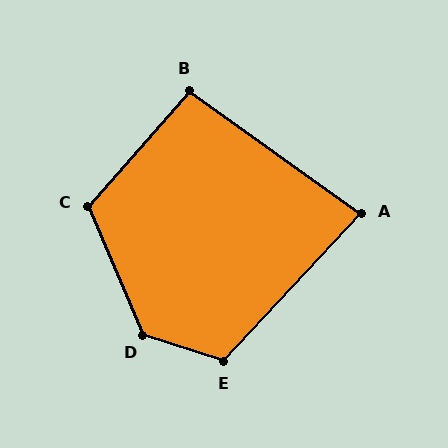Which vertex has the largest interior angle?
D, at approximately 131 degrees.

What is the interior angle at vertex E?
Approximately 115 degrees (obtuse).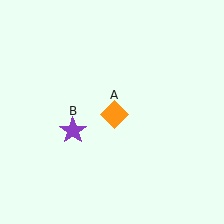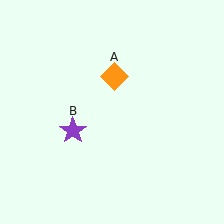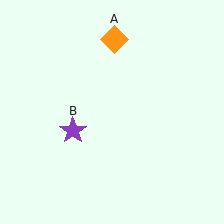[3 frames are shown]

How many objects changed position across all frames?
1 object changed position: orange diamond (object A).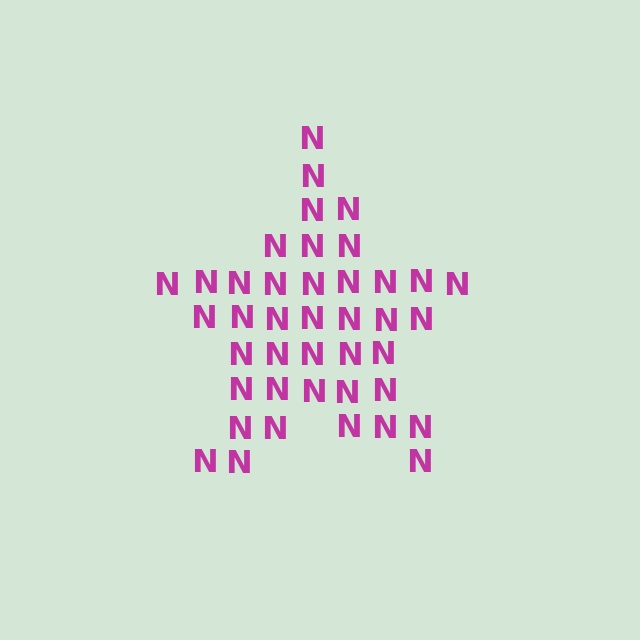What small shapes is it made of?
It is made of small letter N's.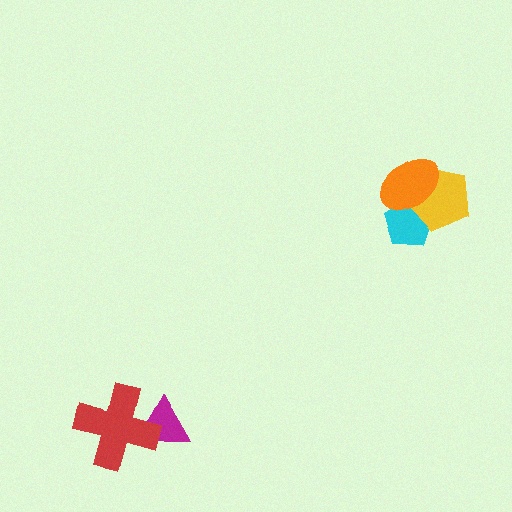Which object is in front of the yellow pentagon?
The orange ellipse is in front of the yellow pentagon.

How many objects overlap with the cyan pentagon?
2 objects overlap with the cyan pentagon.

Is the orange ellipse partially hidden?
No, no other shape covers it.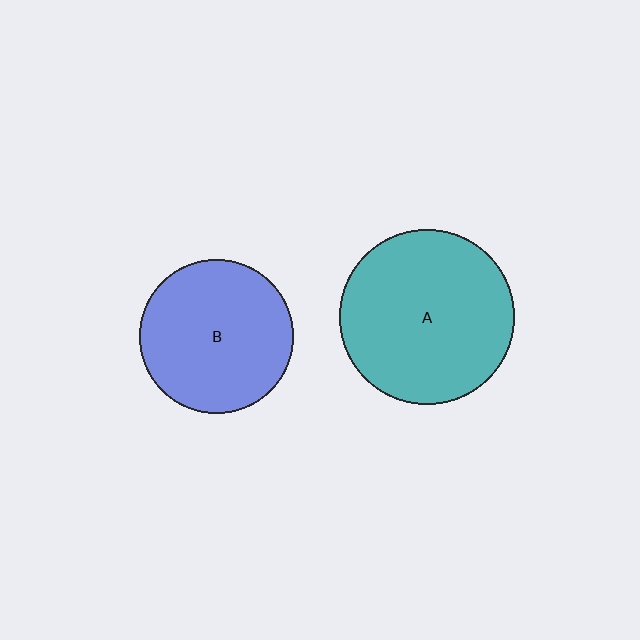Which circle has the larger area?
Circle A (teal).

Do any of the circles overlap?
No, none of the circles overlap.